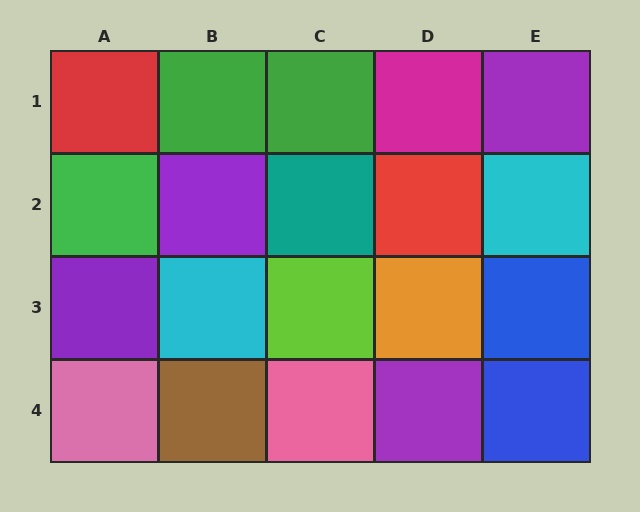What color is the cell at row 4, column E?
Blue.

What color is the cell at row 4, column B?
Brown.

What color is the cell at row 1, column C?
Green.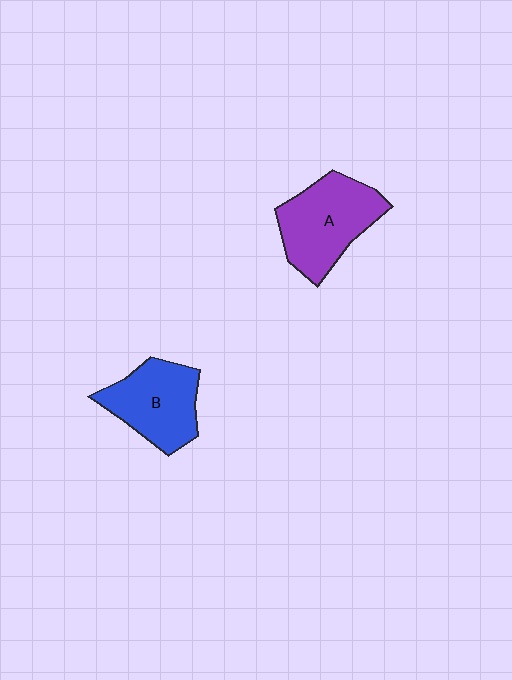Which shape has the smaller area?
Shape B (blue).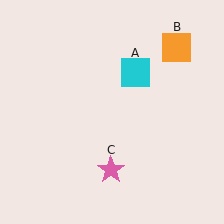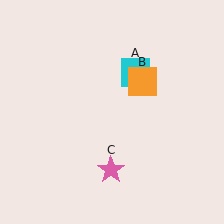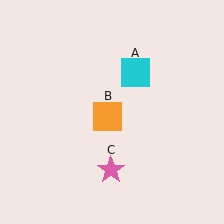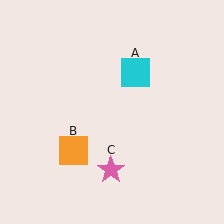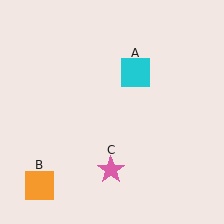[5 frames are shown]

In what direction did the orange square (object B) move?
The orange square (object B) moved down and to the left.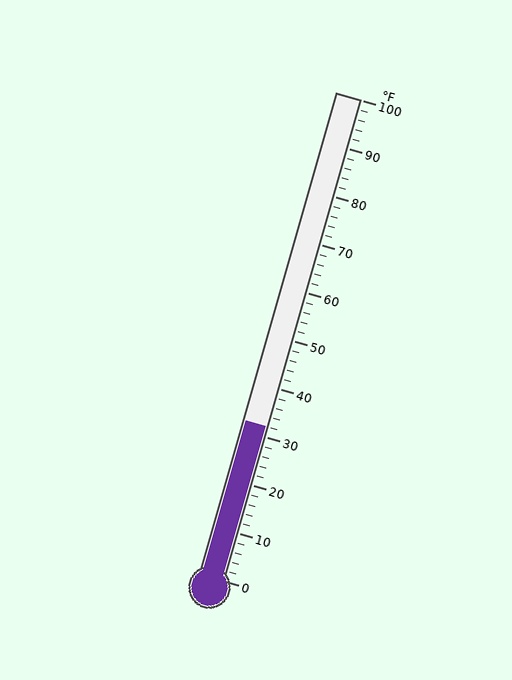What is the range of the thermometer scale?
The thermometer scale ranges from 0°F to 100°F.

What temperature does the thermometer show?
The thermometer shows approximately 32°F.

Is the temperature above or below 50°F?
The temperature is below 50°F.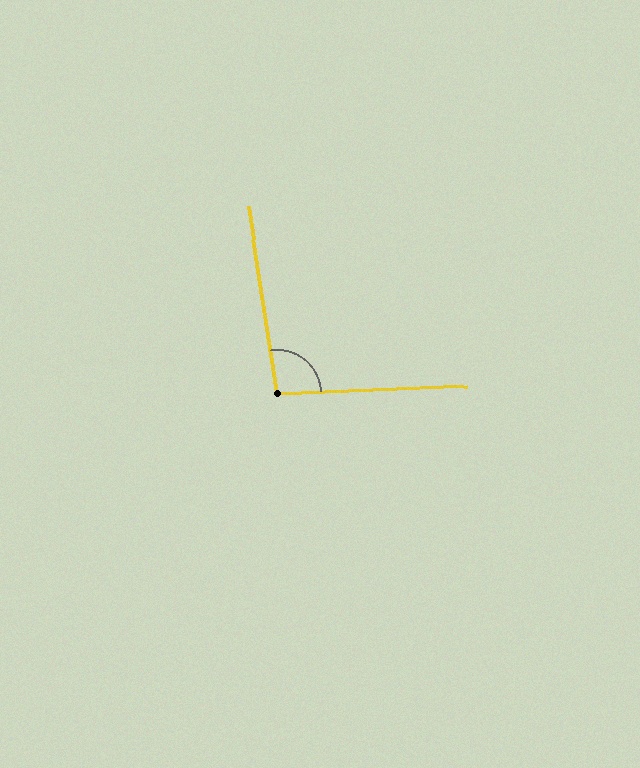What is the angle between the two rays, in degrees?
Approximately 96 degrees.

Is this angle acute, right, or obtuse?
It is obtuse.